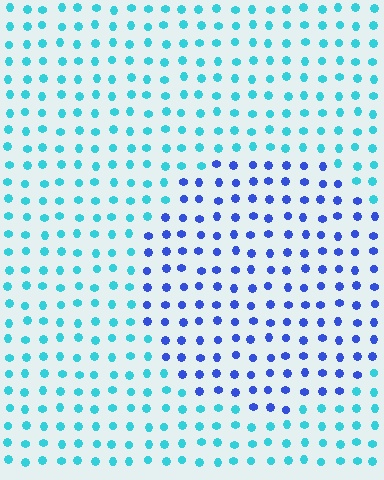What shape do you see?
I see a circle.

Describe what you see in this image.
The image is filled with small cyan elements in a uniform arrangement. A circle-shaped region is visible where the elements are tinted to a slightly different hue, forming a subtle color boundary.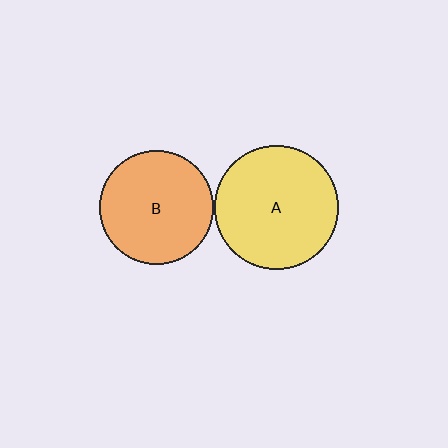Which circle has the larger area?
Circle A (yellow).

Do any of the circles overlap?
No, none of the circles overlap.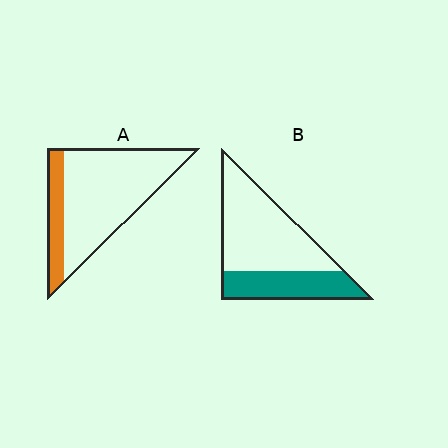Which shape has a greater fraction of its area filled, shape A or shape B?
Shape B.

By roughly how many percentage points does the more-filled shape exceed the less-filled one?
By roughly 15 percentage points (B over A).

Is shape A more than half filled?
No.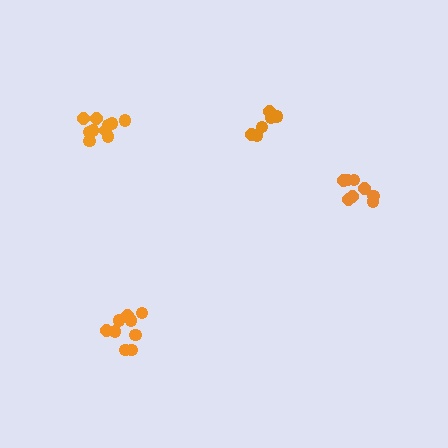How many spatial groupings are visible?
There are 4 spatial groupings.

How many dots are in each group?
Group 1: 10 dots, Group 2: 6 dots, Group 3: 9 dots, Group 4: 8 dots (33 total).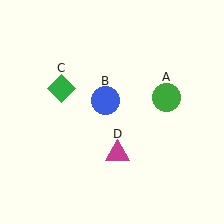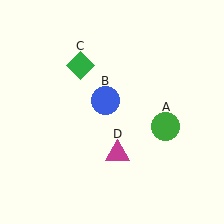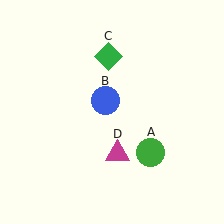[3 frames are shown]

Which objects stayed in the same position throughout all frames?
Blue circle (object B) and magenta triangle (object D) remained stationary.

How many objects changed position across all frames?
2 objects changed position: green circle (object A), green diamond (object C).